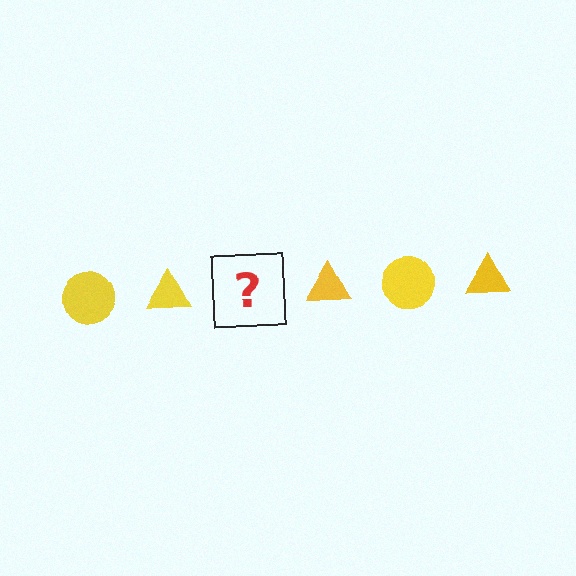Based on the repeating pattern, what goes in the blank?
The blank should be a yellow circle.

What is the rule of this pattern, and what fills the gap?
The rule is that the pattern cycles through circle, triangle shapes in yellow. The gap should be filled with a yellow circle.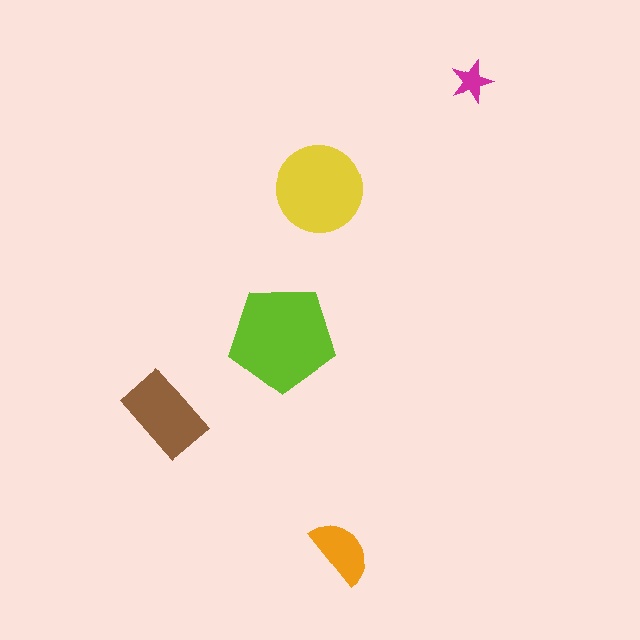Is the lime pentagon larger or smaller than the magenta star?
Larger.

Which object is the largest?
The lime pentagon.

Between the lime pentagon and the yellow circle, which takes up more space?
The lime pentagon.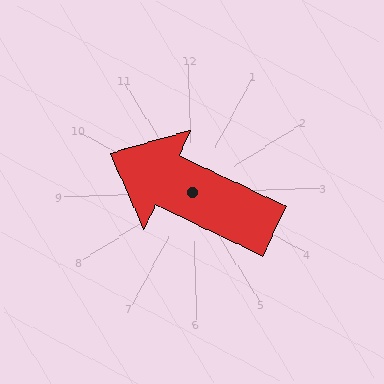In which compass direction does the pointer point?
Northwest.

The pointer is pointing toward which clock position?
Roughly 10 o'clock.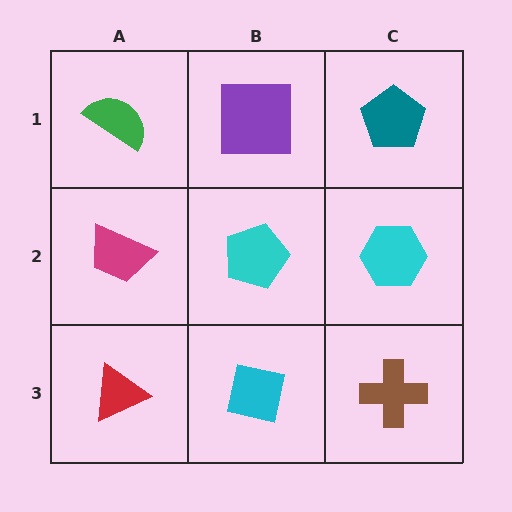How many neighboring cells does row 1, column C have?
2.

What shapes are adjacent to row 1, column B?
A cyan pentagon (row 2, column B), a green semicircle (row 1, column A), a teal pentagon (row 1, column C).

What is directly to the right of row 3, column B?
A brown cross.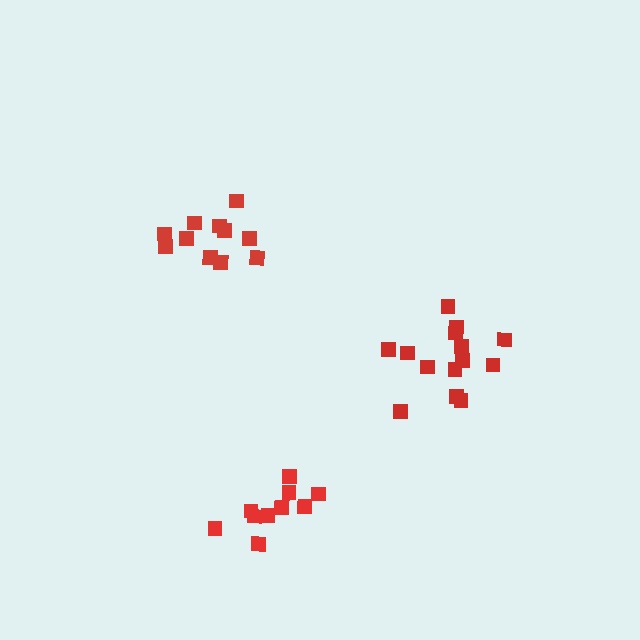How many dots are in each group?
Group 1: 10 dots, Group 2: 11 dots, Group 3: 14 dots (35 total).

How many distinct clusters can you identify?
There are 3 distinct clusters.